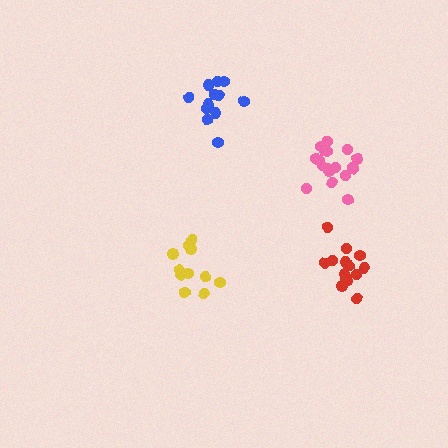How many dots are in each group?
Group 1: 12 dots, Group 2: 18 dots, Group 3: 12 dots, Group 4: 14 dots (56 total).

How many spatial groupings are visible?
There are 4 spatial groupings.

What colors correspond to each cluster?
The clusters are colored: yellow, pink, blue, red.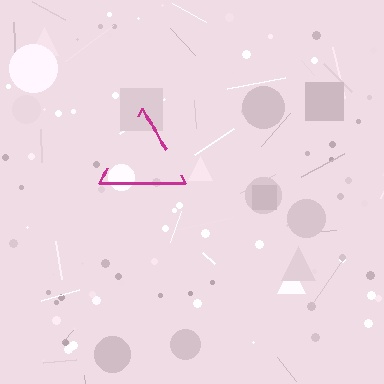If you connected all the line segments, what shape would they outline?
They would outline a triangle.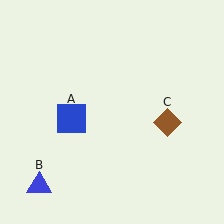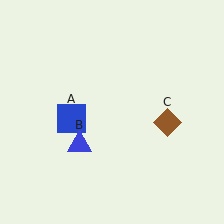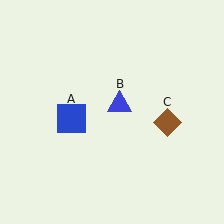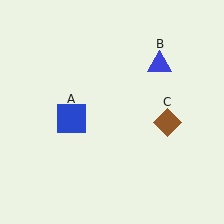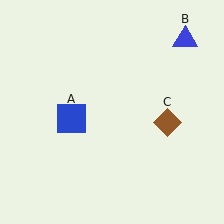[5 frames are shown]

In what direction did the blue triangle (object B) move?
The blue triangle (object B) moved up and to the right.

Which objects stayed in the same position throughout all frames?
Blue square (object A) and brown diamond (object C) remained stationary.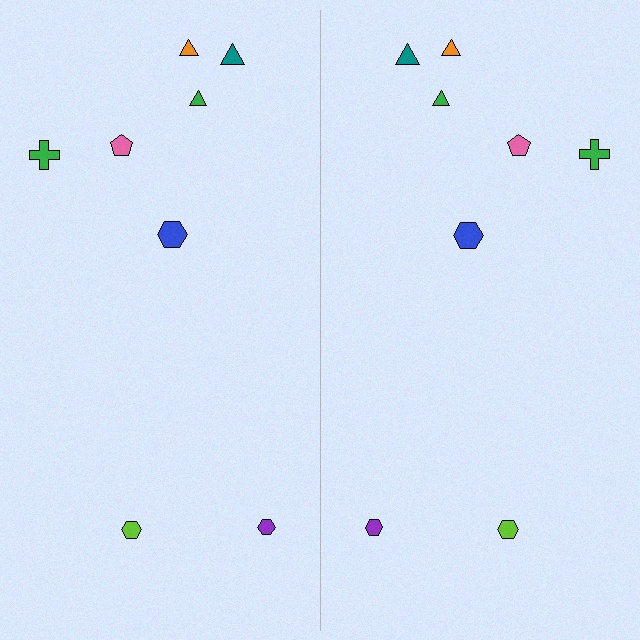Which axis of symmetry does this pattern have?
The pattern has a vertical axis of symmetry running through the center of the image.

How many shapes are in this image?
There are 16 shapes in this image.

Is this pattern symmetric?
Yes, this pattern has bilateral (reflection) symmetry.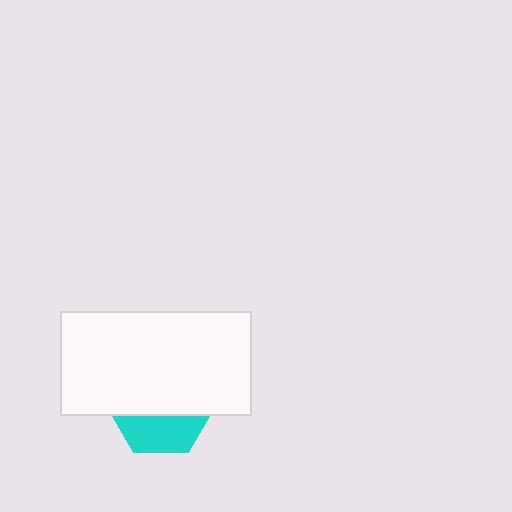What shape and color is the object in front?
The object in front is a white rectangle.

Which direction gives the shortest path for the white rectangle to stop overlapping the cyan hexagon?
Moving up gives the shortest separation.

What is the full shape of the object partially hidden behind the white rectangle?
The partially hidden object is a cyan hexagon.